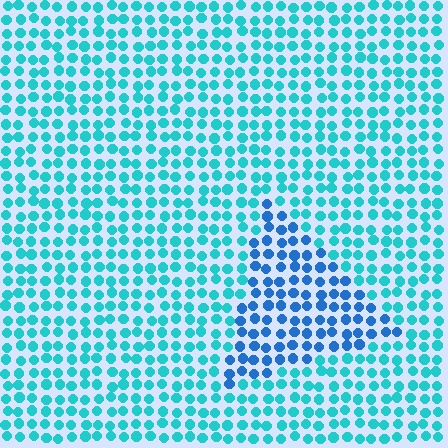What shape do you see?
I see a triangle.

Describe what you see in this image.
The image is filled with small cyan elements in a uniform arrangement. A triangle-shaped region is visible where the elements are tinted to a slightly different hue, forming a subtle color boundary.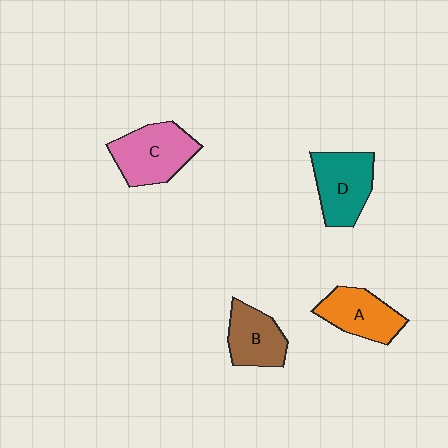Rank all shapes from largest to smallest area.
From largest to smallest: C (pink), D (teal), A (orange), B (brown).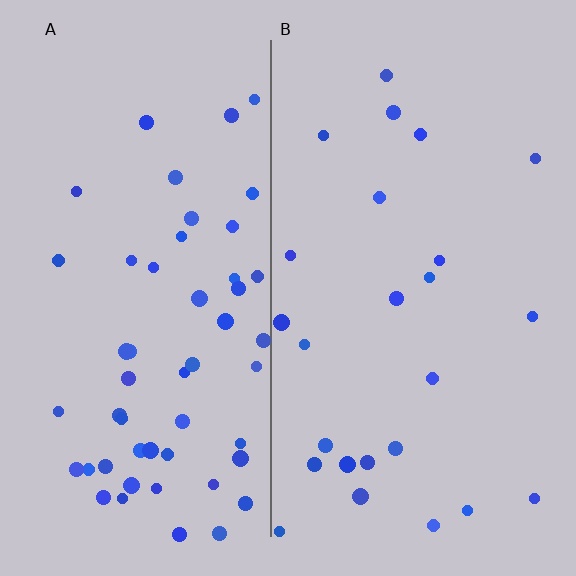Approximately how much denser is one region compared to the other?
Approximately 2.1× — region A over region B.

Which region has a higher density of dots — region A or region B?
A (the left).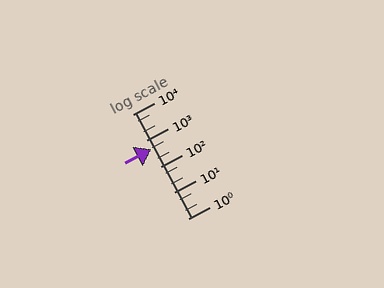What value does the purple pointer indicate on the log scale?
The pointer indicates approximately 460.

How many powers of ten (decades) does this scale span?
The scale spans 4 decades, from 1 to 10000.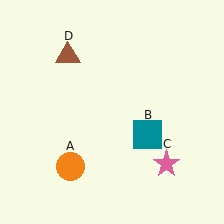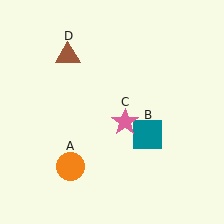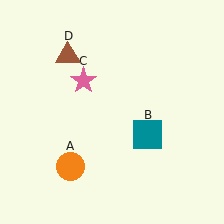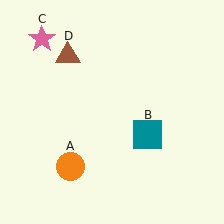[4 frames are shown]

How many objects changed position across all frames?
1 object changed position: pink star (object C).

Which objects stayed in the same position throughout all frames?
Orange circle (object A) and teal square (object B) and brown triangle (object D) remained stationary.